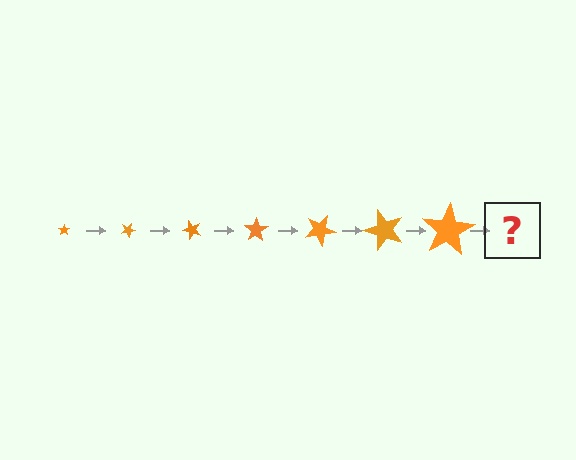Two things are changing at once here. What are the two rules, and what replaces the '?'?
The two rules are that the star grows larger each step and it rotates 25 degrees each step. The '?' should be a star, larger than the previous one and rotated 175 degrees from the start.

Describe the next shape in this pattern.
It should be a star, larger than the previous one and rotated 175 degrees from the start.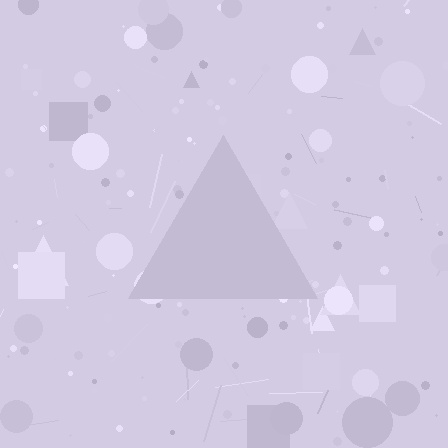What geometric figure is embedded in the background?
A triangle is embedded in the background.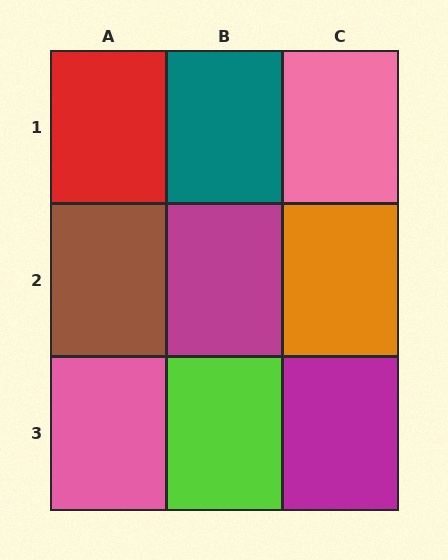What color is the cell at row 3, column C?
Magenta.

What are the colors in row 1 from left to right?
Red, teal, pink.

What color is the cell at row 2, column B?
Magenta.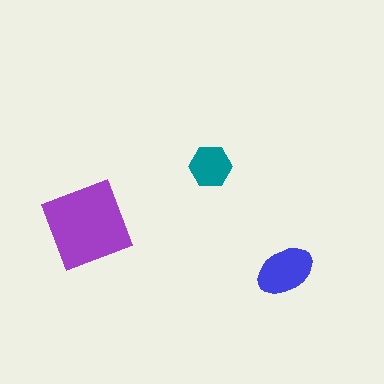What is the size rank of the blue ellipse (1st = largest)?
2nd.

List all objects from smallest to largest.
The teal hexagon, the blue ellipse, the purple square.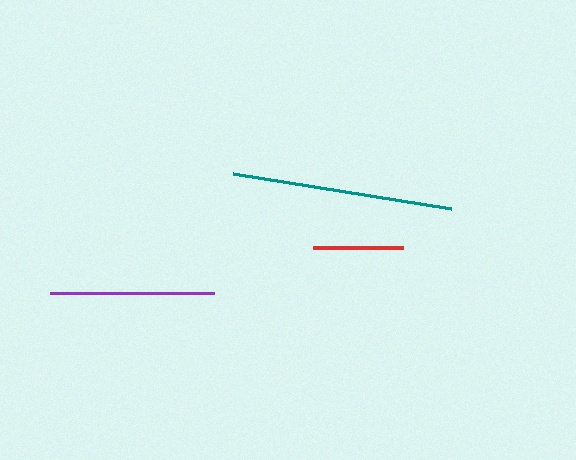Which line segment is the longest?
The teal line is the longest at approximately 220 pixels.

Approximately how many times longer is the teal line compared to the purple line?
The teal line is approximately 1.3 times the length of the purple line.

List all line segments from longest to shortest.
From longest to shortest: teal, purple, red.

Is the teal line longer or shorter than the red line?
The teal line is longer than the red line.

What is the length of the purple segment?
The purple segment is approximately 164 pixels long.